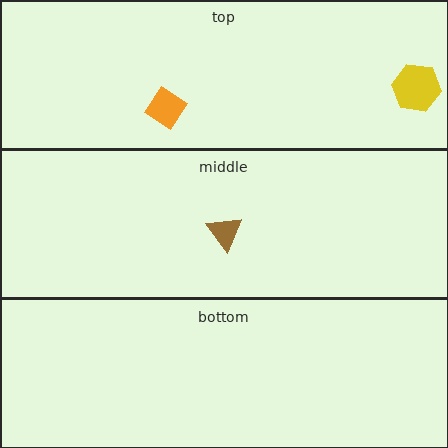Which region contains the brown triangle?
The middle region.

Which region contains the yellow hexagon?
The top region.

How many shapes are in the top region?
2.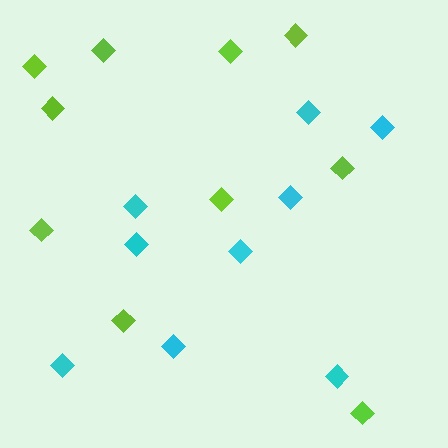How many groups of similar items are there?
There are 2 groups: one group of cyan diamonds (9) and one group of lime diamonds (10).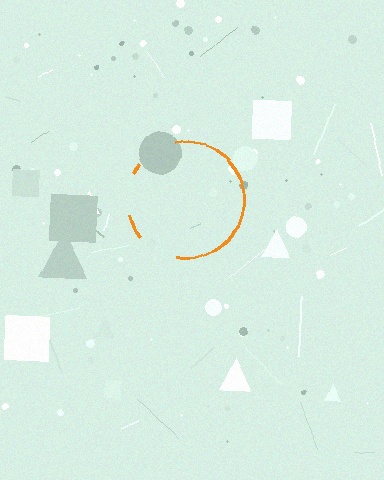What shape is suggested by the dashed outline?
The dashed outline suggests a circle.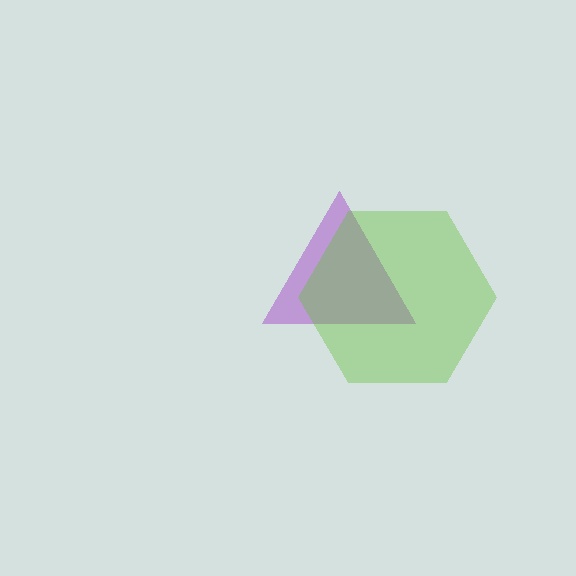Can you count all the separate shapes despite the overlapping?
Yes, there are 2 separate shapes.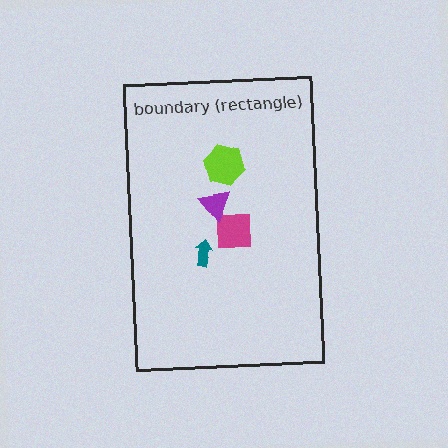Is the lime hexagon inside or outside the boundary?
Inside.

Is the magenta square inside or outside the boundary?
Inside.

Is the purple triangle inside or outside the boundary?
Inside.